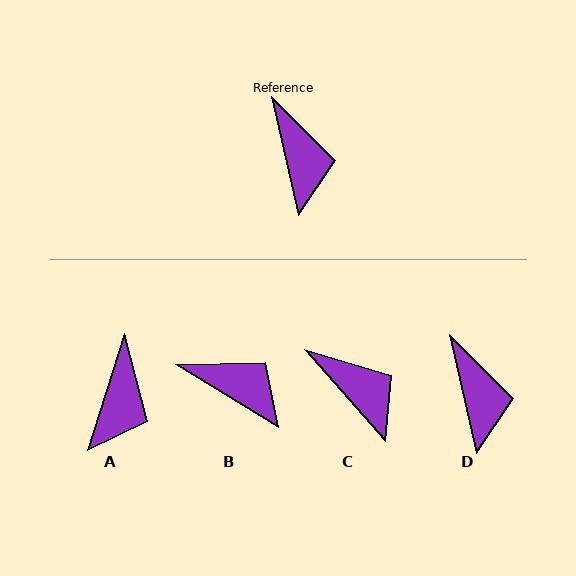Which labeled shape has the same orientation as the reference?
D.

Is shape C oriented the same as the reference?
No, it is off by about 29 degrees.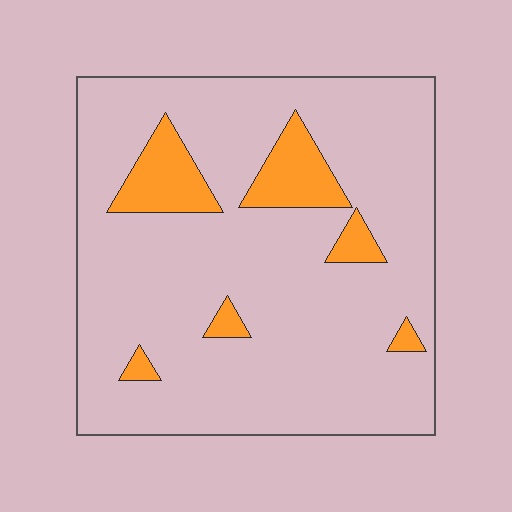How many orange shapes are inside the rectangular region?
6.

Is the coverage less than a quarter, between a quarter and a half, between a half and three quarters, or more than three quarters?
Less than a quarter.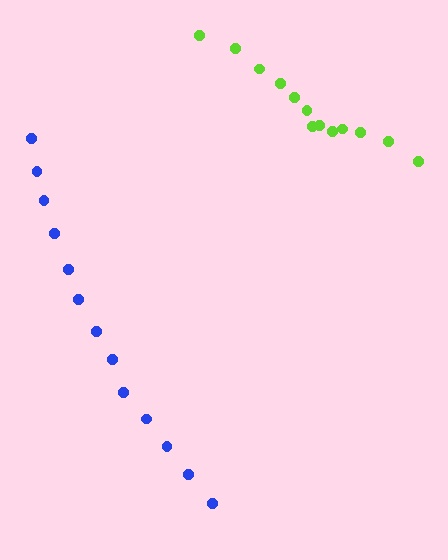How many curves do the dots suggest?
There are 2 distinct paths.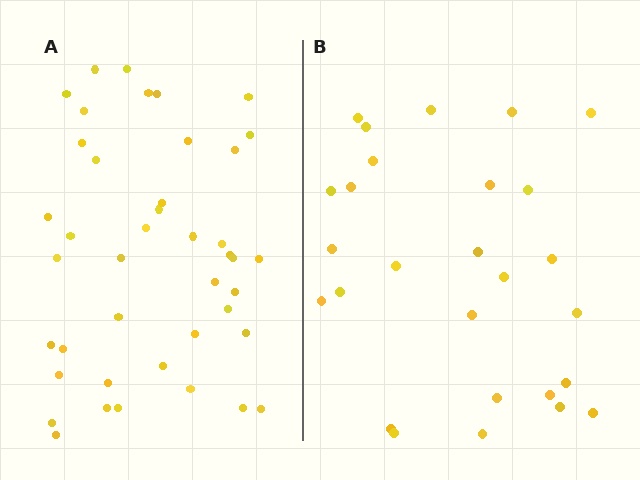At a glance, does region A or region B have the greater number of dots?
Region A (the left region) has more dots.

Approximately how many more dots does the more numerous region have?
Region A has approximately 15 more dots than region B.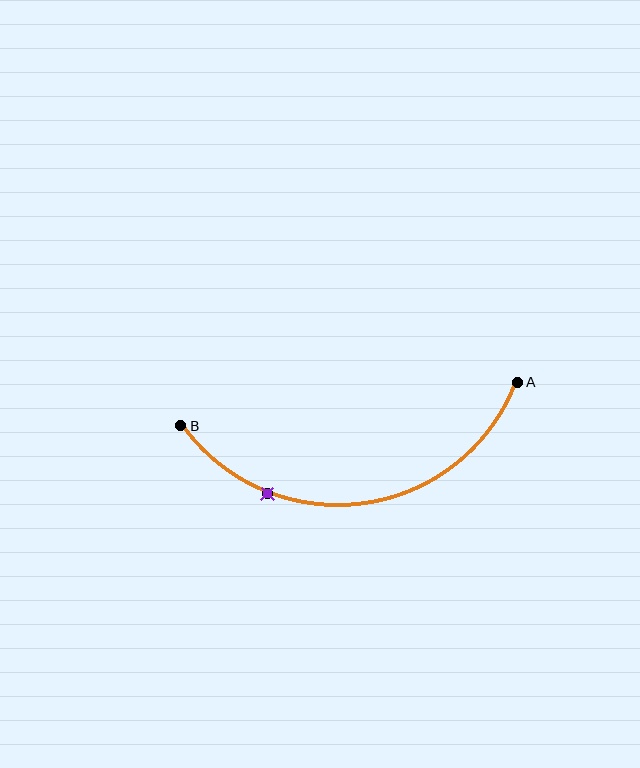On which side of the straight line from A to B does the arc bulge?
The arc bulges below the straight line connecting A and B.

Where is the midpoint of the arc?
The arc midpoint is the point on the curve farthest from the straight line joining A and B. It sits below that line.